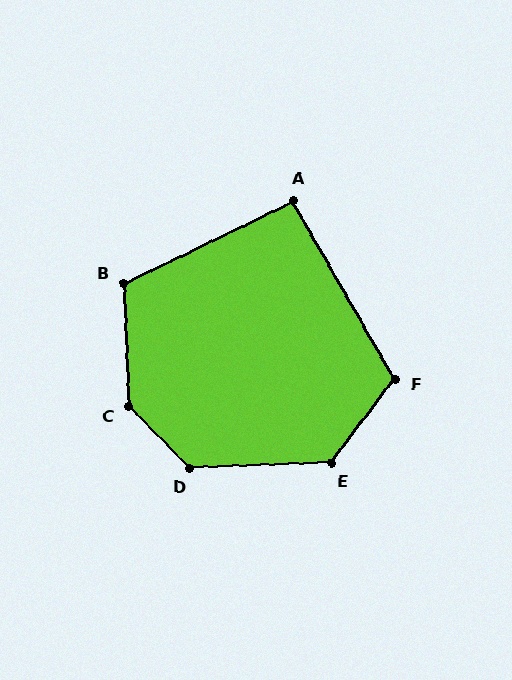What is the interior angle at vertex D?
Approximately 133 degrees (obtuse).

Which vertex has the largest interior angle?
C, at approximately 137 degrees.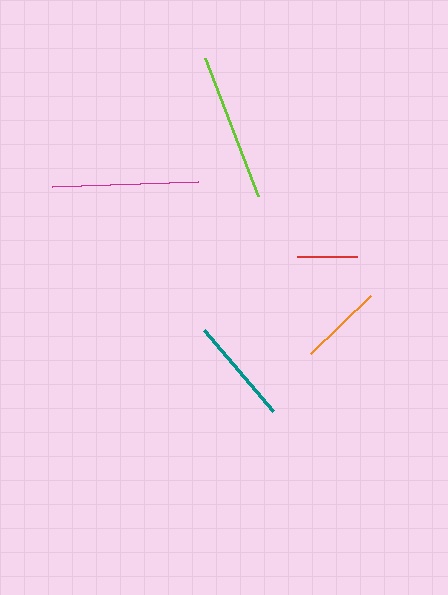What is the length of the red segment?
The red segment is approximately 60 pixels long.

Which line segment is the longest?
The lime line is the longest at approximately 148 pixels.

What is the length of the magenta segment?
The magenta segment is approximately 146 pixels long.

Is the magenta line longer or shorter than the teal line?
The magenta line is longer than the teal line.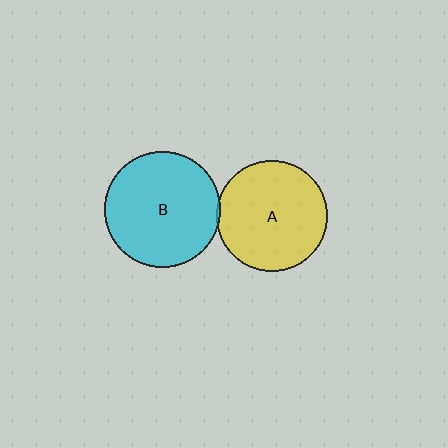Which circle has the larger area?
Circle B (cyan).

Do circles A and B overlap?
Yes.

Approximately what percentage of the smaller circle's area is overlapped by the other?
Approximately 5%.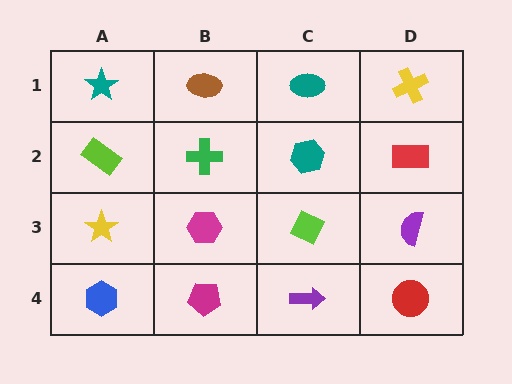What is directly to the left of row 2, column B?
A lime rectangle.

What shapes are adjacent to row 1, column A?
A lime rectangle (row 2, column A), a brown ellipse (row 1, column B).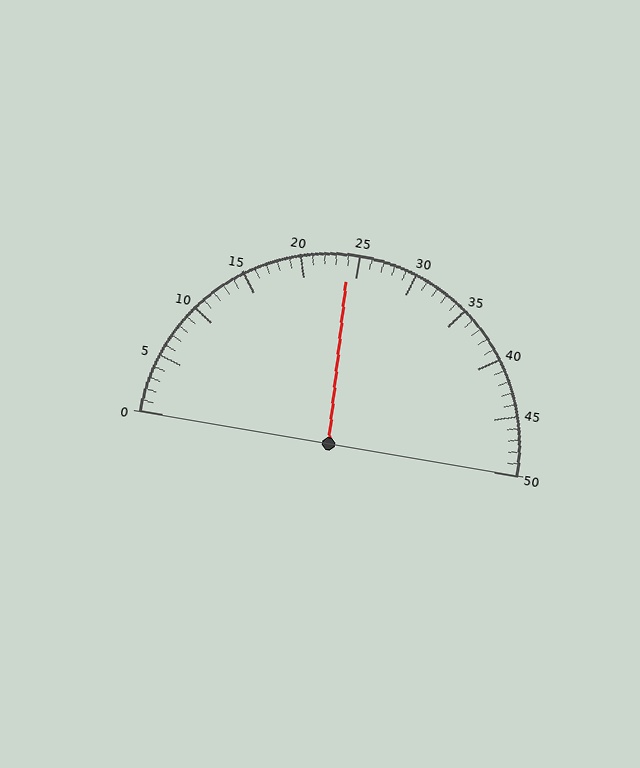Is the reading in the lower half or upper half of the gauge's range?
The reading is in the lower half of the range (0 to 50).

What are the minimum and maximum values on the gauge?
The gauge ranges from 0 to 50.